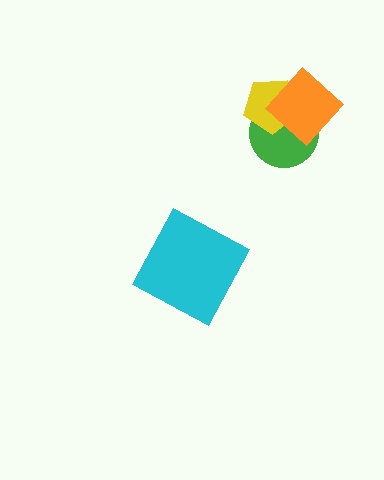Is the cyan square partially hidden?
No, no other shape covers it.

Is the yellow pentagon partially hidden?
Yes, it is partially covered by another shape.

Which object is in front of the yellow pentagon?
The orange diamond is in front of the yellow pentagon.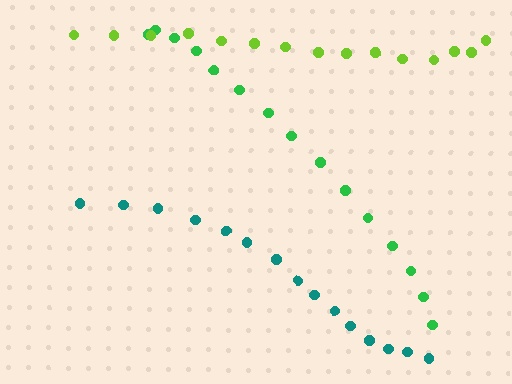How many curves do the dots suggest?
There are 3 distinct paths.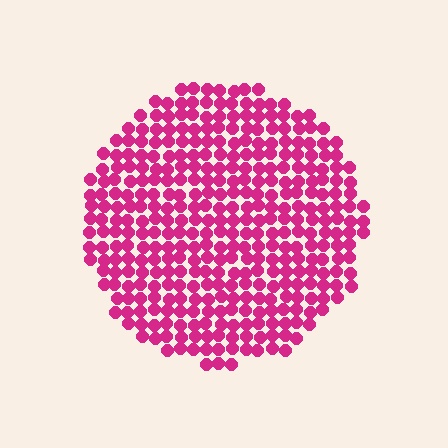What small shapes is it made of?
It is made of small circles.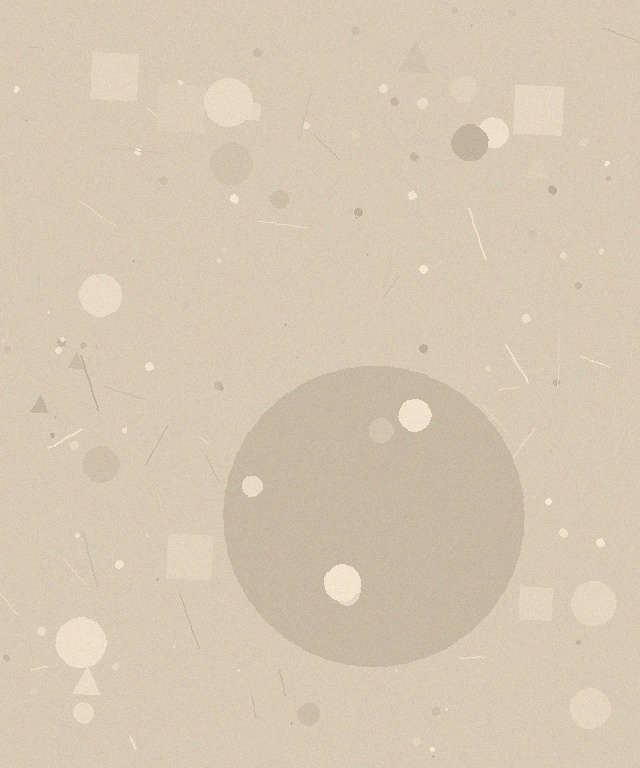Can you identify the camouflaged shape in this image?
The camouflaged shape is a circle.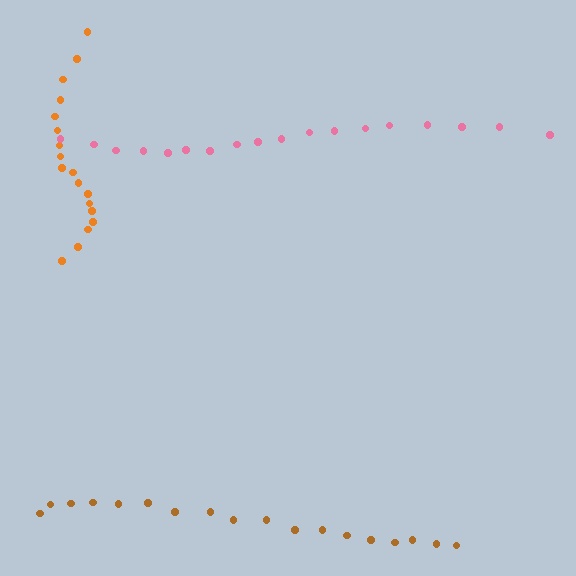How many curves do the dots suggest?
There are 3 distinct paths.